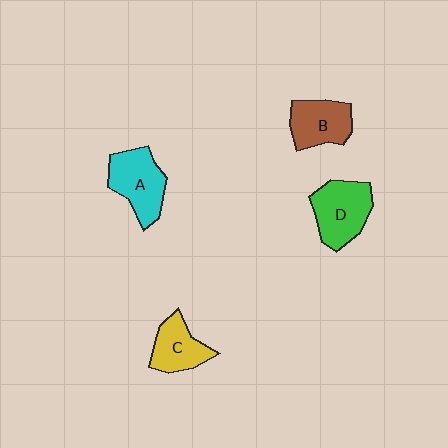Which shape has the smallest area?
Shape C (yellow).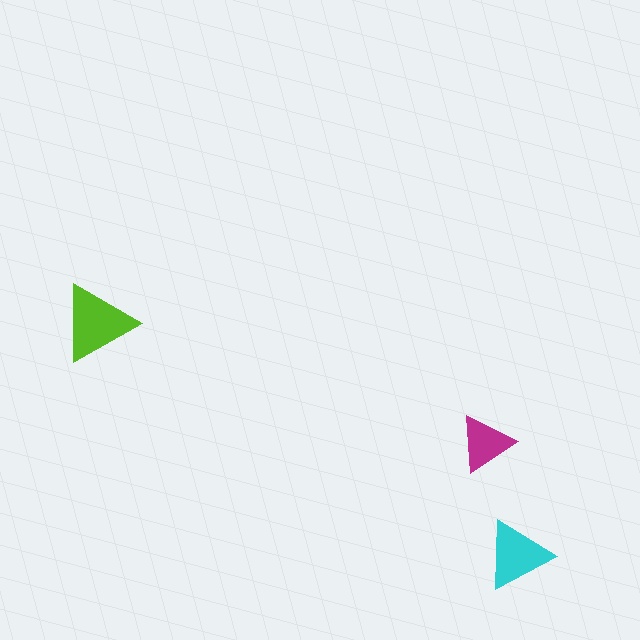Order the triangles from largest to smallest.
the lime one, the cyan one, the magenta one.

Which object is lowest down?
The cyan triangle is bottommost.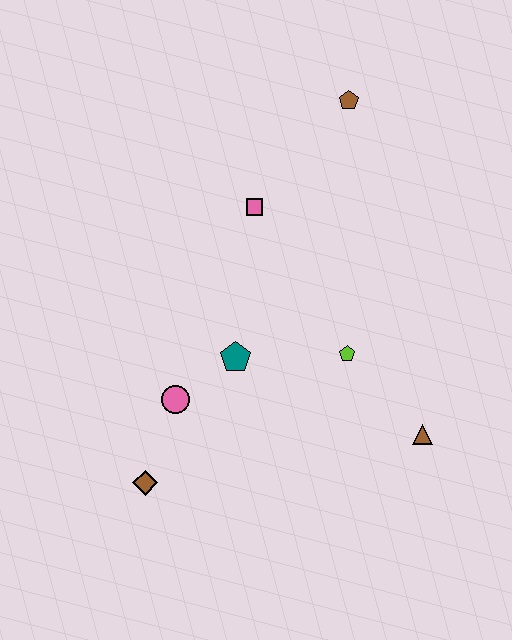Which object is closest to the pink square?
The brown pentagon is closest to the pink square.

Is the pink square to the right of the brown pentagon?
No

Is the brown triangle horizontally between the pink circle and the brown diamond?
No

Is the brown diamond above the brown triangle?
No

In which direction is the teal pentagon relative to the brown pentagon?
The teal pentagon is below the brown pentagon.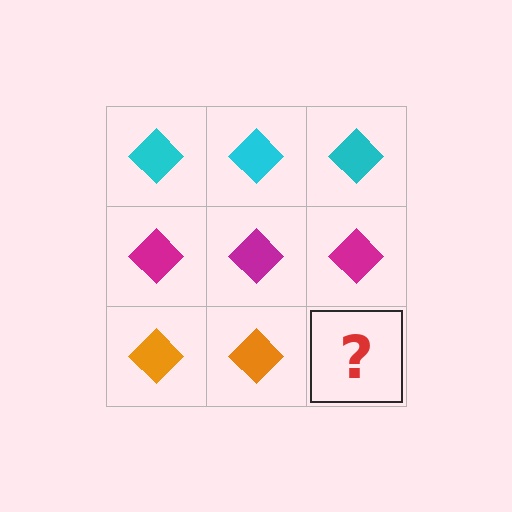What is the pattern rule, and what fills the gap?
The rule is that each row has a consistent color. The gap should be filled with an orange diamond.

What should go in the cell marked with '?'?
The missing cell should contain an orange diamond.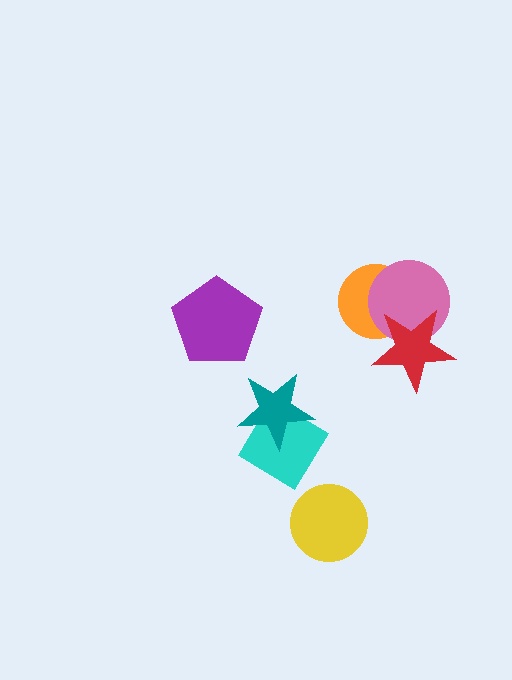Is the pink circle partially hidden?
Yes, it is partially covered by another shape.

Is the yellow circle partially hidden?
No, no other shape covers it.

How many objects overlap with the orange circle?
2 objects overlap with the orange circle.